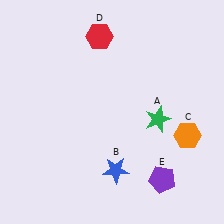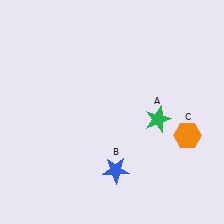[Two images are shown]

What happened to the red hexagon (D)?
The red hexagon (D) was removed in Image 2. It was in the top-left area of Image 1.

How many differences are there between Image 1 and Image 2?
There are 2 differences between the two images.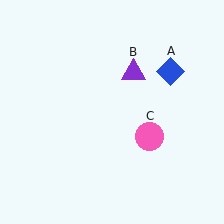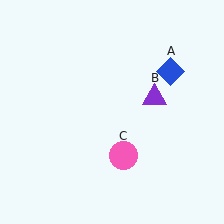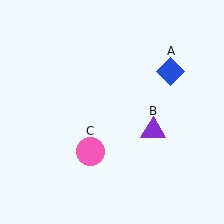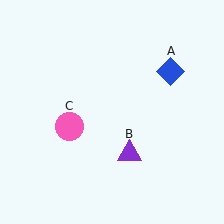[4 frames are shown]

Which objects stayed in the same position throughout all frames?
Blue diamond (object A) remained stationary.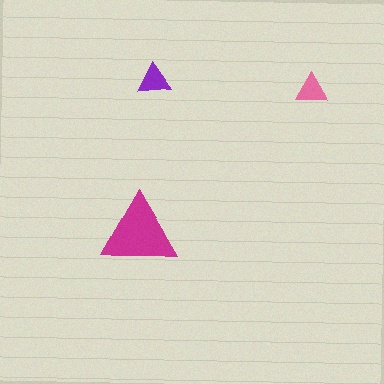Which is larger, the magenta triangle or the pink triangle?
The magenta one.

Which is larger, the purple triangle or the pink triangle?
The purple one.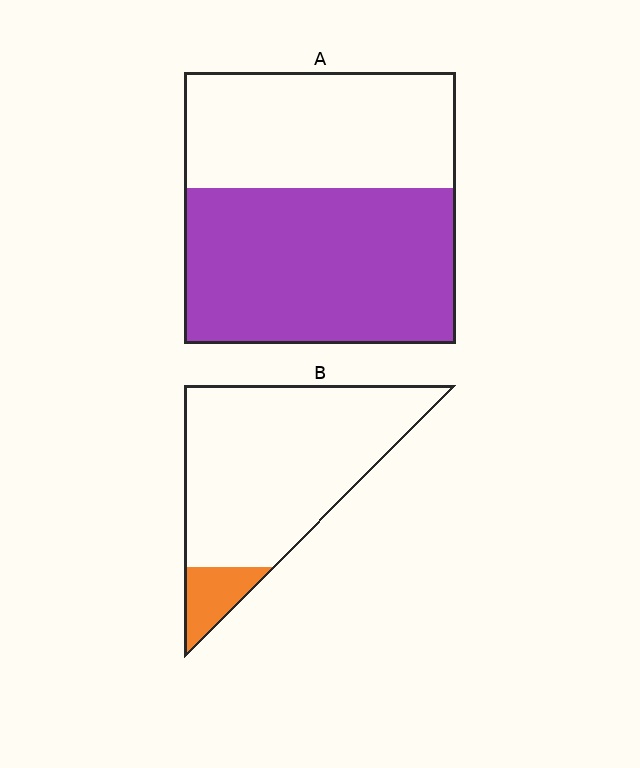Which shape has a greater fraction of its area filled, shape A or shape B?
Shape A.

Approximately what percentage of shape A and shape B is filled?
A is approximately 55% and B is approximately 10%.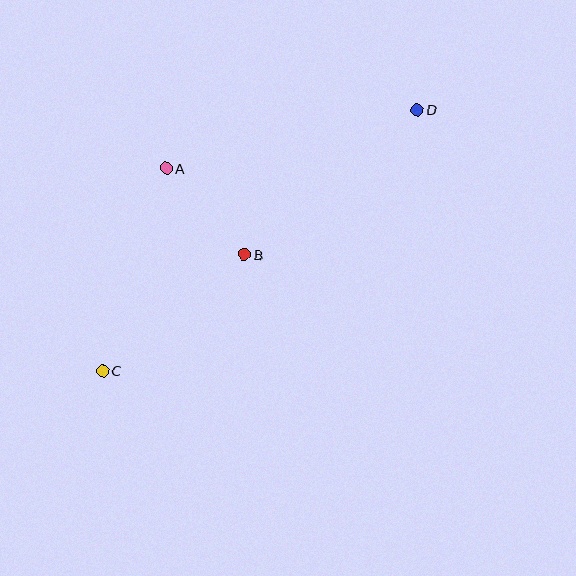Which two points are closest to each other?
Points A and B are closest to each other.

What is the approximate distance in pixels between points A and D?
The distance between A and D is approximately 257 pixels.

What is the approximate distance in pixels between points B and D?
The distance between B and D is approximately 225 pixels.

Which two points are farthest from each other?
Points C and D are farthest from each other.